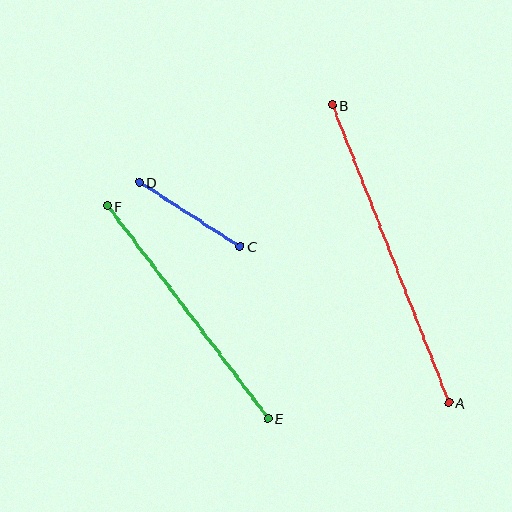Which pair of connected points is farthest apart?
Points A and B are farthest apart.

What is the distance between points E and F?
The distance is approximately 266 pixels.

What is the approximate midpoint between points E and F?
The midpoint is at approximately (188, 312) pixels.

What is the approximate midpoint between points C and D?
The midpoint is at approximately (190, 214) pixels.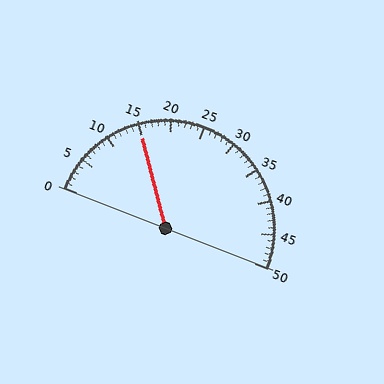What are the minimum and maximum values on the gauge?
The gauge ranges from 0 to 50.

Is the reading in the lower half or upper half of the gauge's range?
The reading is in the lower half of the range (0 to 50).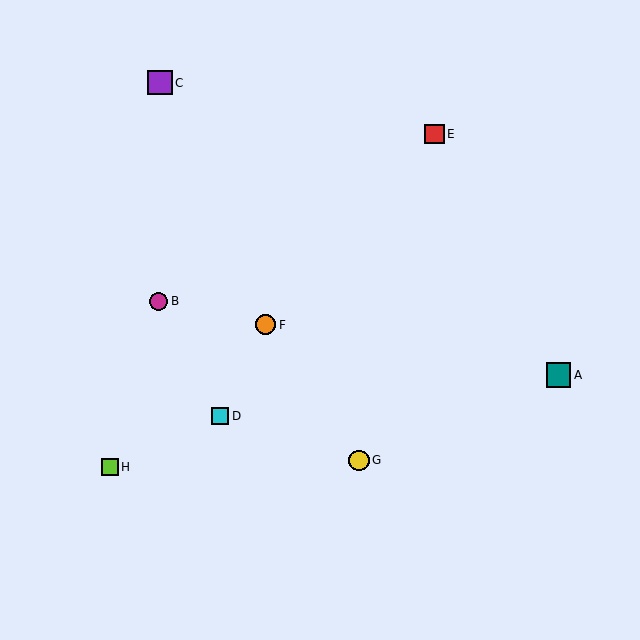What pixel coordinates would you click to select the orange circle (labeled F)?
Click at (266, 325) to select the orange circle F.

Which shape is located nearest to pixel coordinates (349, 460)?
The yellow circle (labeled G) at (359, 460) is nearest to that location.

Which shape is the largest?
The purple square (labeled C) is the largest.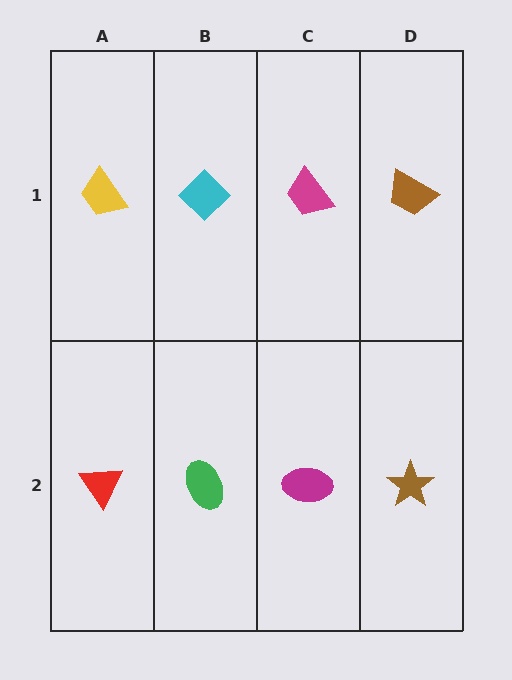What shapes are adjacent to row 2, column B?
A cyan diamond (row 1, column B), a red triangle (row 2, column A), a magenta ellipse (row 2, column C).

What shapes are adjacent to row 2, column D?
A brown trapezoid (row 1, column D), a magenta ellipse (row 2, column C).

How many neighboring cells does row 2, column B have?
3.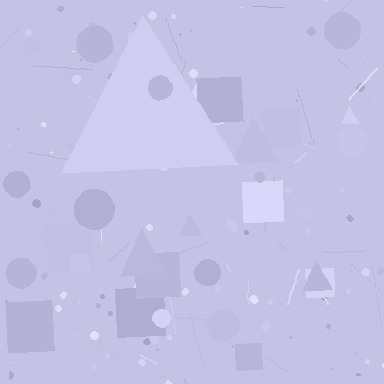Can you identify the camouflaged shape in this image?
The camouflaged shape is a triangle.